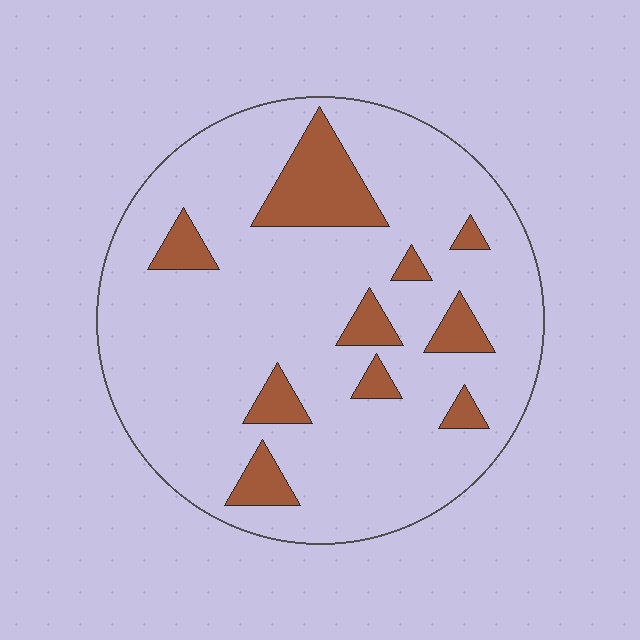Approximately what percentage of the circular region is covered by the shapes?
Approximately 15%.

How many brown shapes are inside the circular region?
10.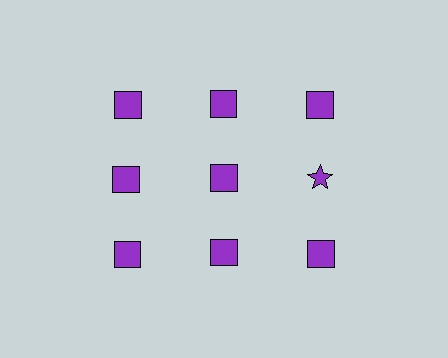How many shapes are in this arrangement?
There are 9 shapes arranged in a grid pattern.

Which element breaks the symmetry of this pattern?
The purple star in the second row, center column breaks the symmetry. All other shapes are purple squares.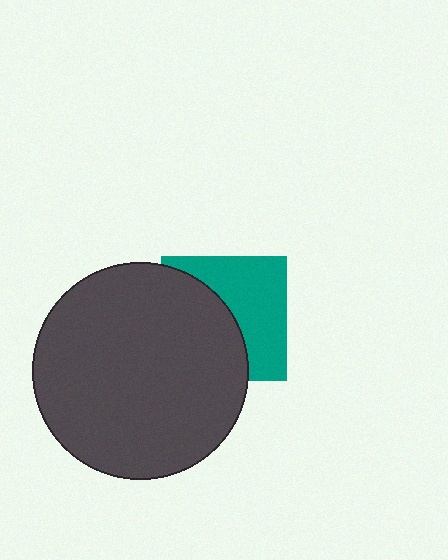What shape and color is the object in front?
The object in front is a dark gray circle.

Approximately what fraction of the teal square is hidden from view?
Roughly 50% of the teal square is hidden behind the dark gray circle.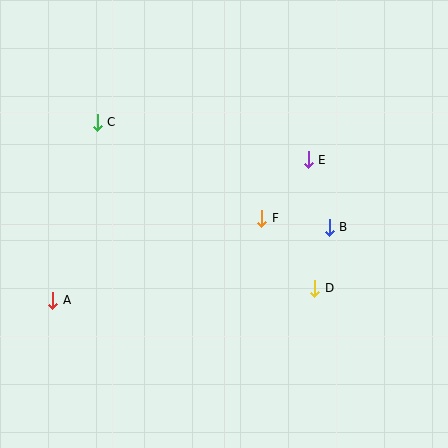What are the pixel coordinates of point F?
Point F is at (262, 218).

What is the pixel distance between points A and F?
The distance between A and F is 225 pixels.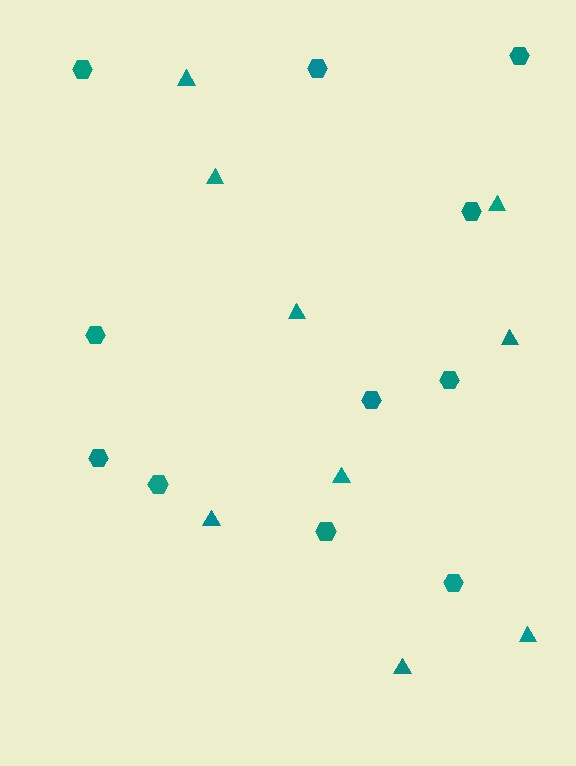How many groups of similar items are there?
There are 2 groups: one group of hexagons (11) and one group of triangles (9).